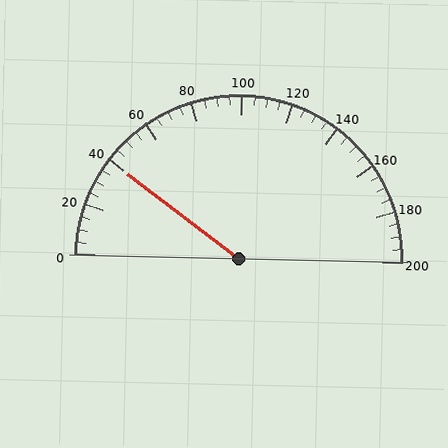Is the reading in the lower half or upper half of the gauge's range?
The reading is in the lower half of the range (0 to 200).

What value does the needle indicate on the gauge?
The needle indicates approximately 40.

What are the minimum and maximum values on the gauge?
The gauge ranges from 0 to 200.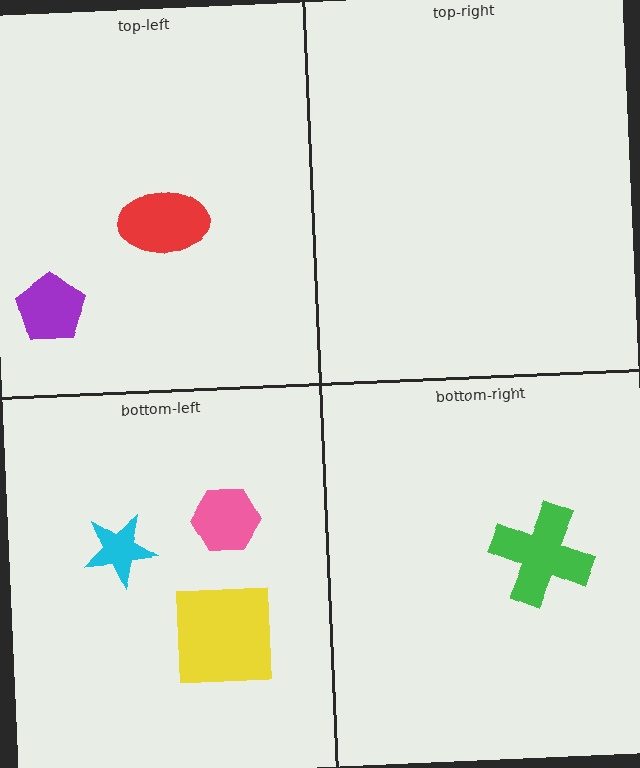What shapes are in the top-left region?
The purple pentagon, the red ellipse.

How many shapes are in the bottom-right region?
1.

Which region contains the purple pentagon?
The top-left region.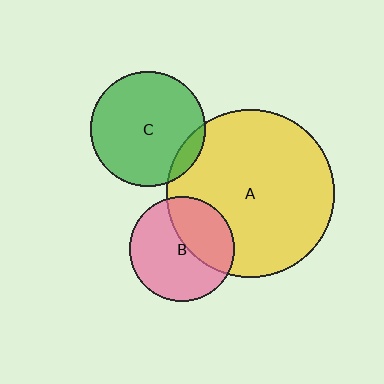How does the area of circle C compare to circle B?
Approximately 1.2 times.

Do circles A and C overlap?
Yes.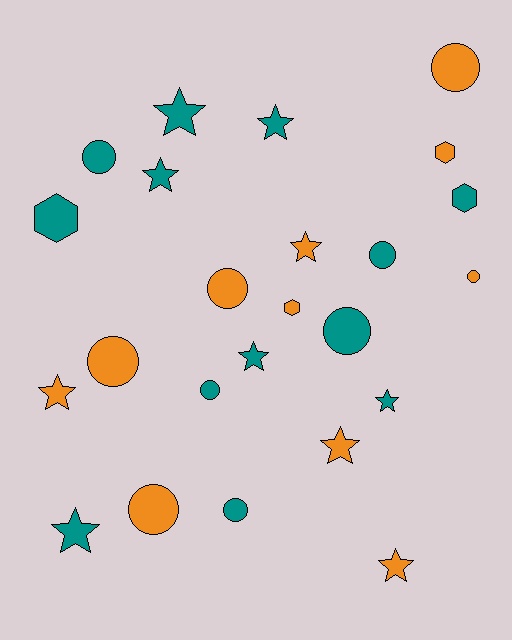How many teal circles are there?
There are 5 teal circles.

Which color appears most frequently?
Teal, with 13 objects.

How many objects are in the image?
There are 24 objects.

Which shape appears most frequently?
Circle, with 10 objects.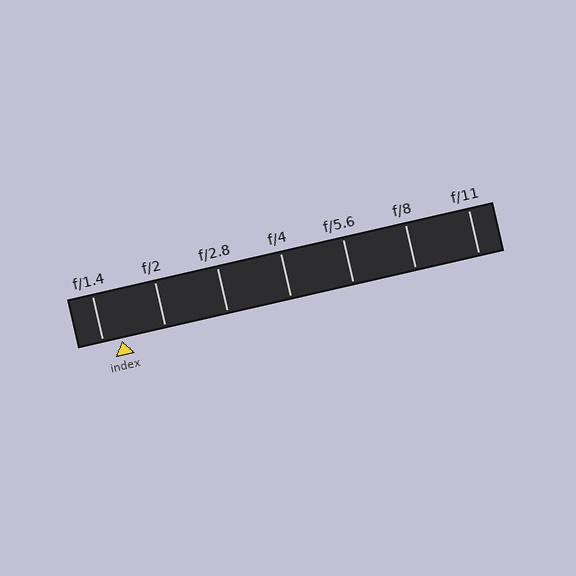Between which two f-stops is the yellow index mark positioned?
The index mark is between f/1.4 and f/2.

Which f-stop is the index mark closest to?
The index mark is closest to f/1.4.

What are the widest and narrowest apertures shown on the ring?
The widest aperture shown is f/1.4 and the narrowest is f/11.